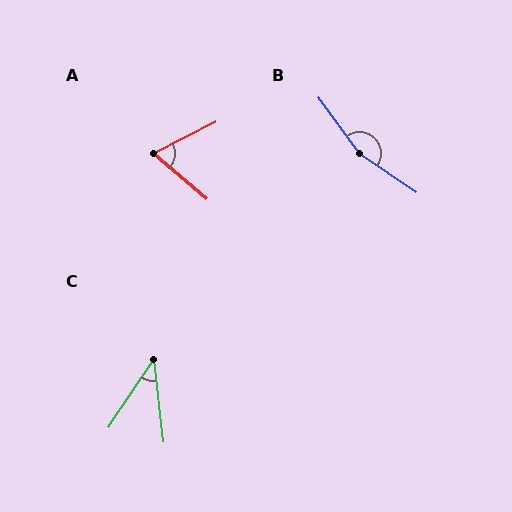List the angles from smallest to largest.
C (40°), A (67°), B (161°).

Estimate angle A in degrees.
Approximately 67 degrees.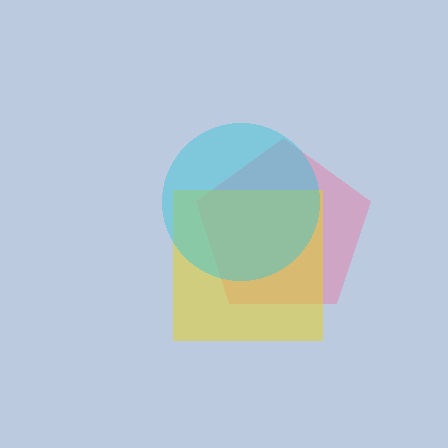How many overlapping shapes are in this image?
There are 3 overlapping shapes in the image.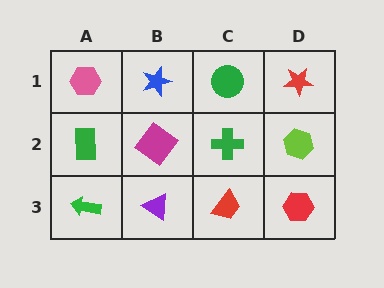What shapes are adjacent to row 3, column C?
A green cross (row 2, column C), a purple triangle (row 3, column B), a red hexagon (row 3, column D).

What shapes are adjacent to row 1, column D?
A lime hexagon (row 2, column D), a green circle (row 1, column C).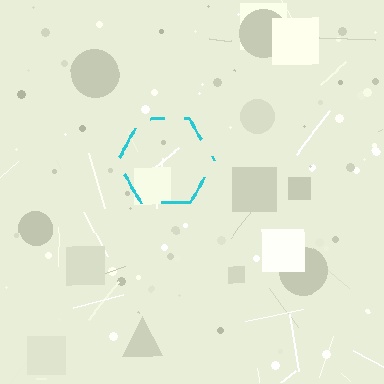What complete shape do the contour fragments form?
The contour fragments form a hexagon.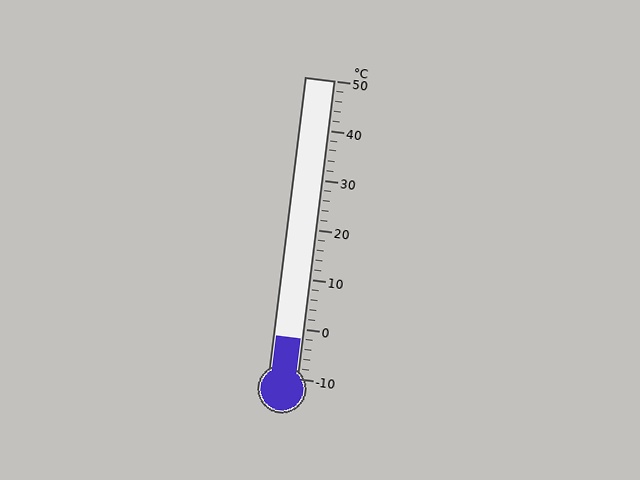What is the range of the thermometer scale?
The thermometer scale ranges from -10°C to 50°C.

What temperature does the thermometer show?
The thermometer shows approximately -2°C.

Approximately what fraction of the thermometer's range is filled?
The thermometer is filled to approximately 15% of its range.